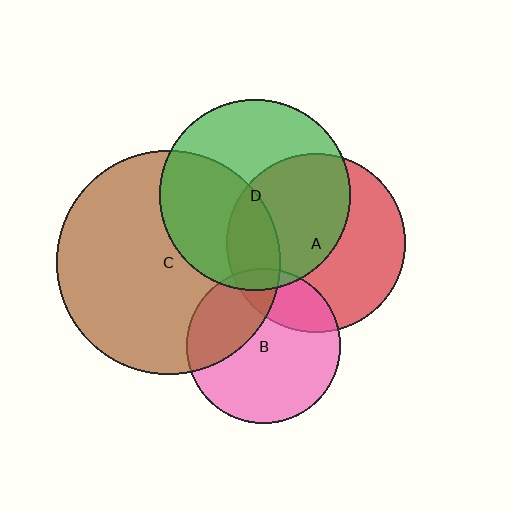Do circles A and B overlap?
Yes.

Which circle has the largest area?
Circle C (brown).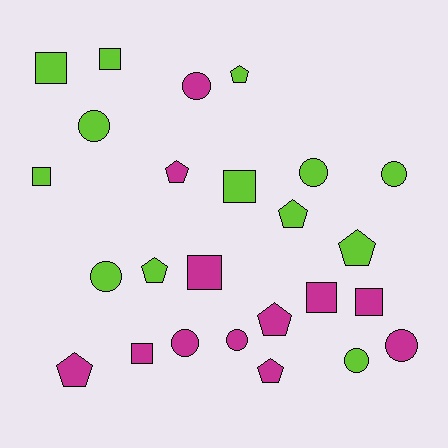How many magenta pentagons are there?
There are 4 magenta pentagons.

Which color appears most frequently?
Lime, with 13 objects.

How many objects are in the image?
There are 25 objects.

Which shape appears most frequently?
Circle, with 9 objects.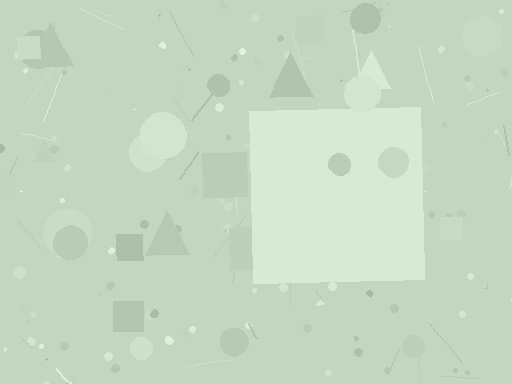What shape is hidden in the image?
A square is hidden in the image.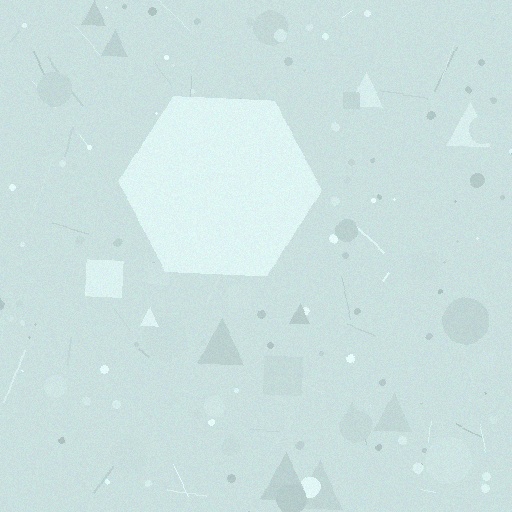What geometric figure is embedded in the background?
A hexagon is embedded in the background.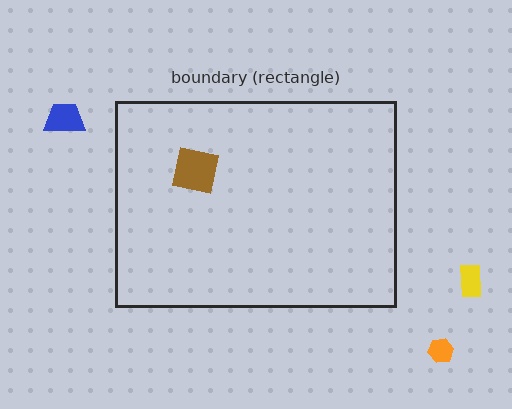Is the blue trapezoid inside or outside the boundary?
Outside.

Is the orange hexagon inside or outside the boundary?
Outside.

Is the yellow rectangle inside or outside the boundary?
Outside.